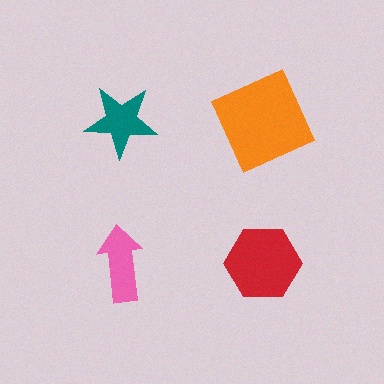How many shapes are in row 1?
2 shapes.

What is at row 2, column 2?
A red hexagon.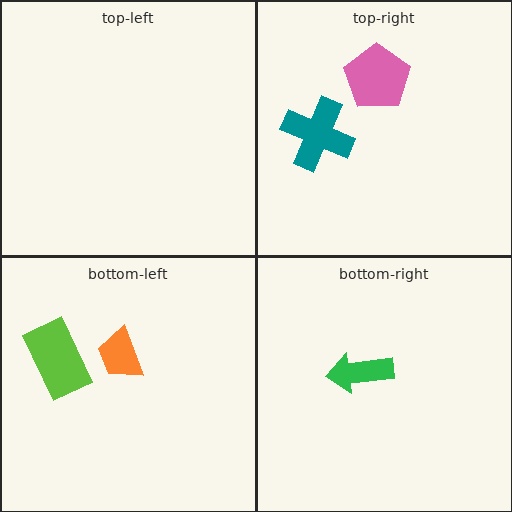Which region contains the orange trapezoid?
The bottom-left region.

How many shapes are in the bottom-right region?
1.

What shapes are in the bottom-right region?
The green arrow.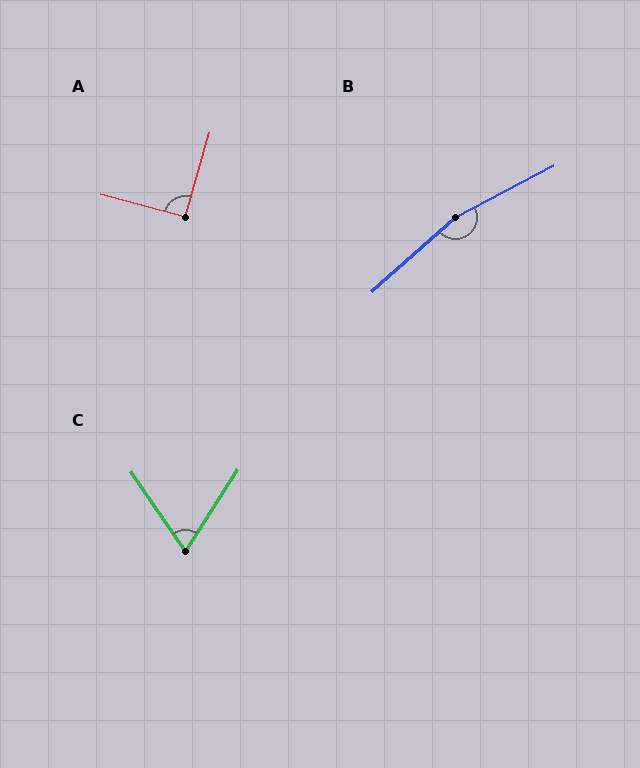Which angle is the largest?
B, at approximately 166 degrees.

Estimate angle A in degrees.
Approximately 91 degrees.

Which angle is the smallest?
C, at approximately 67 degrees.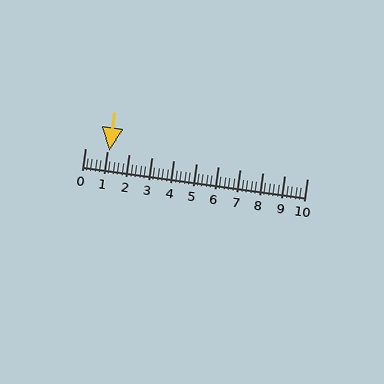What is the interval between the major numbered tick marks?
The major tick marks are spaced 1 units apart.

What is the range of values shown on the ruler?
The ruler shows values from 0 to 10.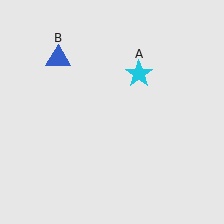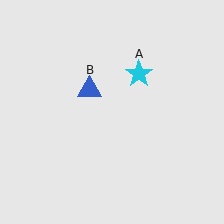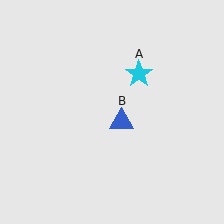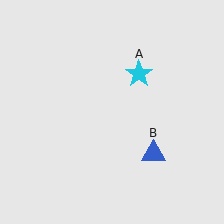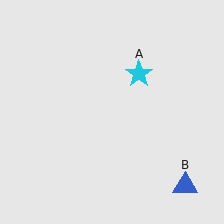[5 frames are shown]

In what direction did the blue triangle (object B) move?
The blue triangle (object B) moved down and to the right.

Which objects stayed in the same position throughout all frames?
Cyan star (object A) remained stationary.